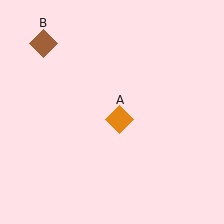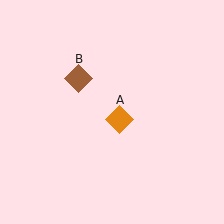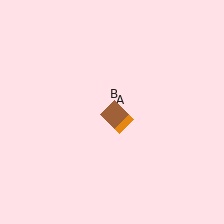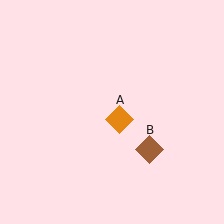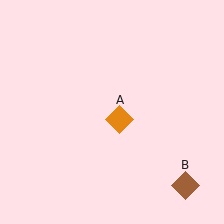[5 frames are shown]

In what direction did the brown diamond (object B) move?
The brown diamond (object B) moved down and to the right.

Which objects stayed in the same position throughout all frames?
Orange diamond (object A) remained stationary.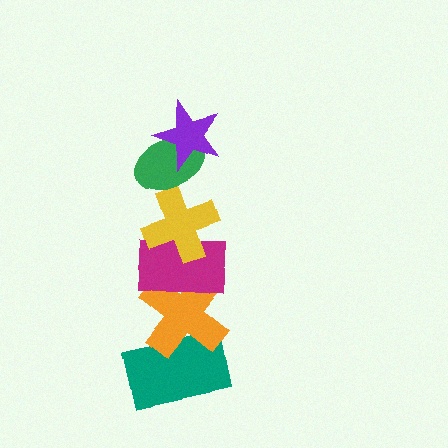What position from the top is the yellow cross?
The yellow cross is 3rd from the top.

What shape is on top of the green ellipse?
The purple star is on top of the green ellipse.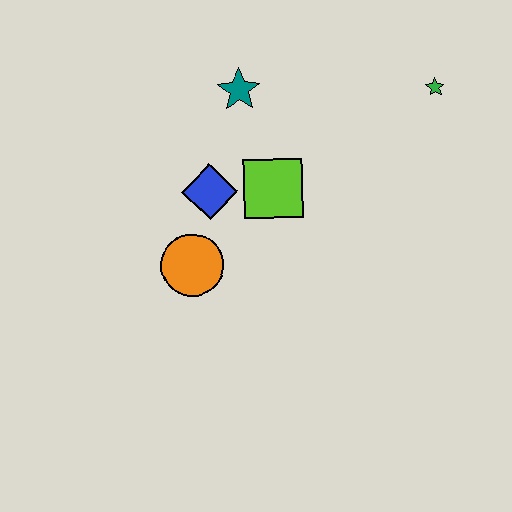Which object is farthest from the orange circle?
The green star is farthest from the orange circle.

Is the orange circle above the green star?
No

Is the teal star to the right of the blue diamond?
Yes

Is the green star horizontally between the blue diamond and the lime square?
No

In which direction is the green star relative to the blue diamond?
The green star is to the right of the blue diamond.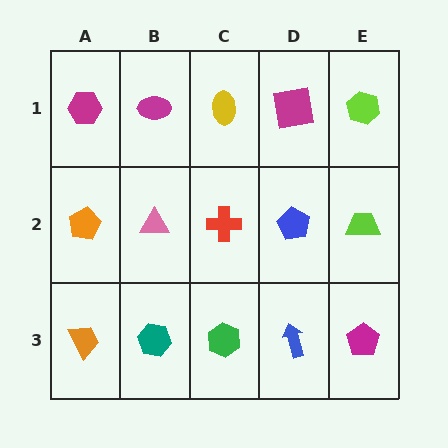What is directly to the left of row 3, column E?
A blue arrow.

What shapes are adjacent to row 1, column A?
An orange pentagon (row 2, column A), a magenta ellipse (row 1, column B).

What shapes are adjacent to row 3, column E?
A lime trapezoid (row 2, column E), a blue arrow (row 3, column D).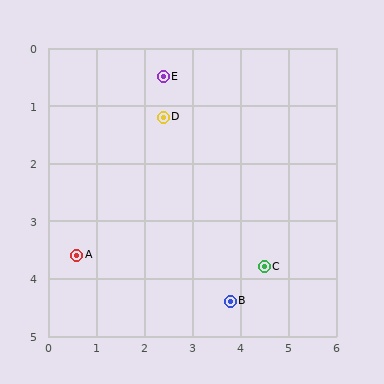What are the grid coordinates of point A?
Point A is at approximately (0.6, 3.6).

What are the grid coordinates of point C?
Point C is at approximately (4.5, 3.8).